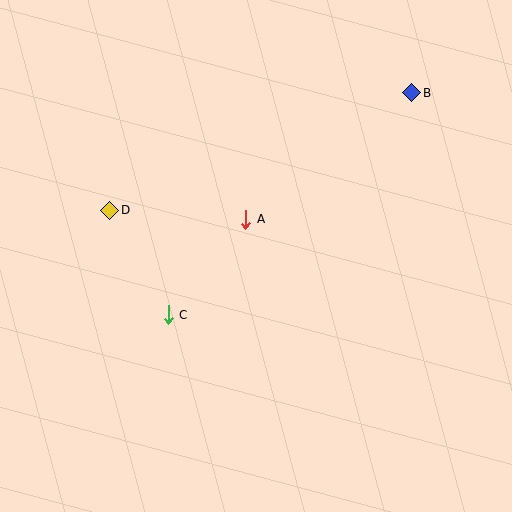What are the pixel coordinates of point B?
Point B is at (412, 93).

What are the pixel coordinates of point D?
Point D is at (110, 210).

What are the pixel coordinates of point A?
Point A is at (246, 219).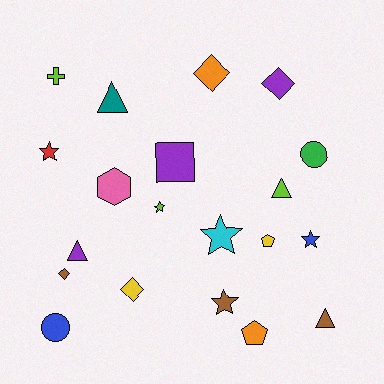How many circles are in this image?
There are 2 circles.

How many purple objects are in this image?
There are 3 purple objects.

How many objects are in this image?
There are 20 objects.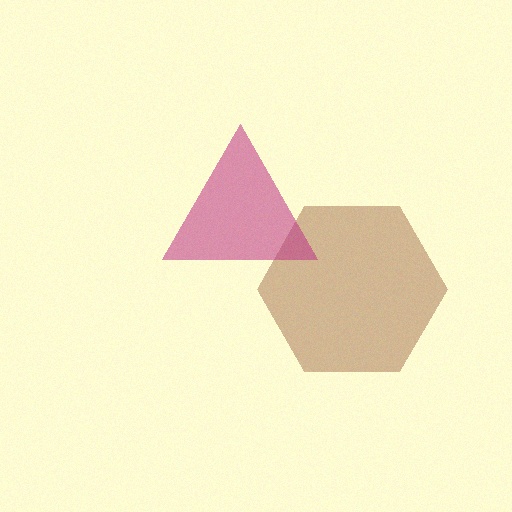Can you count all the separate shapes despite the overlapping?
Yes, there are 2 separate shapes.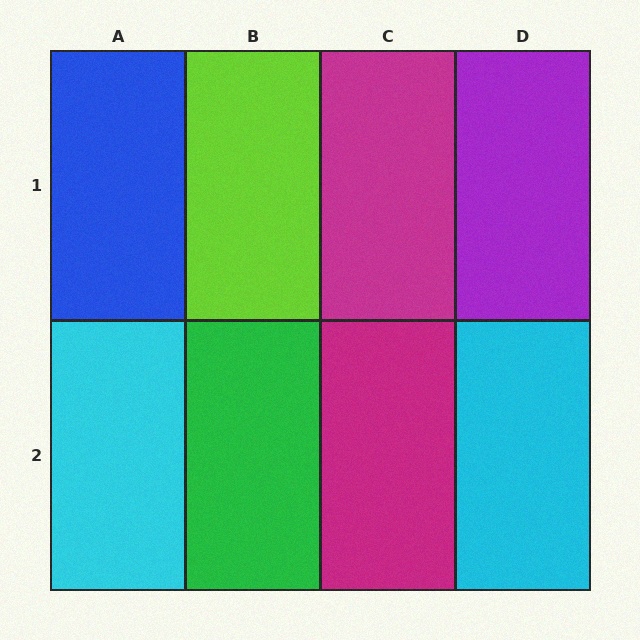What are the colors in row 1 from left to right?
Blue, lime, magenta, purple.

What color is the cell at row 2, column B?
Green.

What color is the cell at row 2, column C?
Magenta.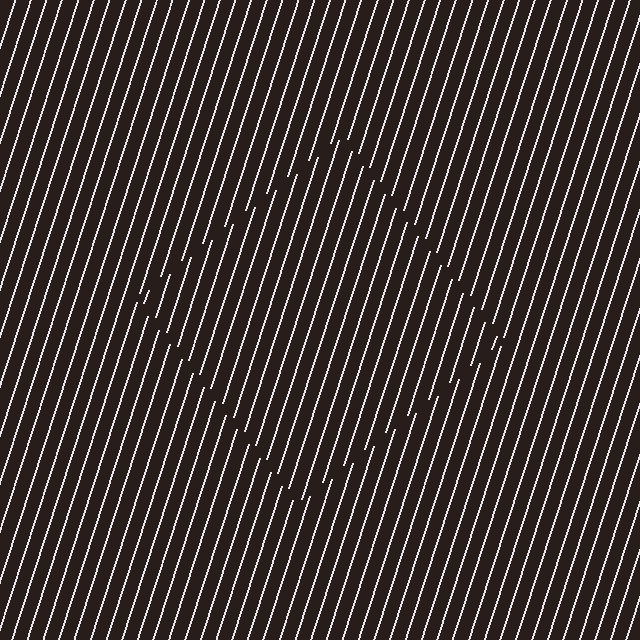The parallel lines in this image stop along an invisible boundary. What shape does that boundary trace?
An illusory square. The interior of the shape contains the same grating, shifted by half a period — the contour is defined by the phase discontinuity where line-ends from the inner and outer gratings abut.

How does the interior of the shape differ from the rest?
The interior of the shape contains the same grating, shifted by half a period — the contour is defined by the phase discontinuity where line-ends from the inner and outer gratings abut.